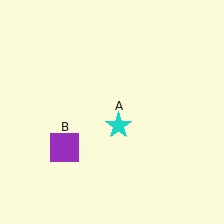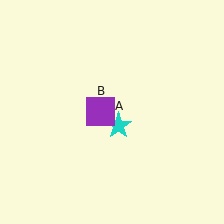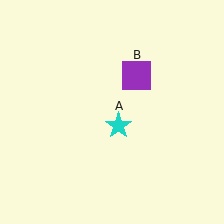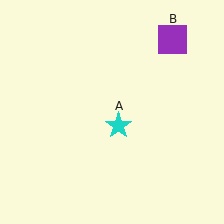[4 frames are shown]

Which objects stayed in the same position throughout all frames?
Cyan star (object A) remained stationary.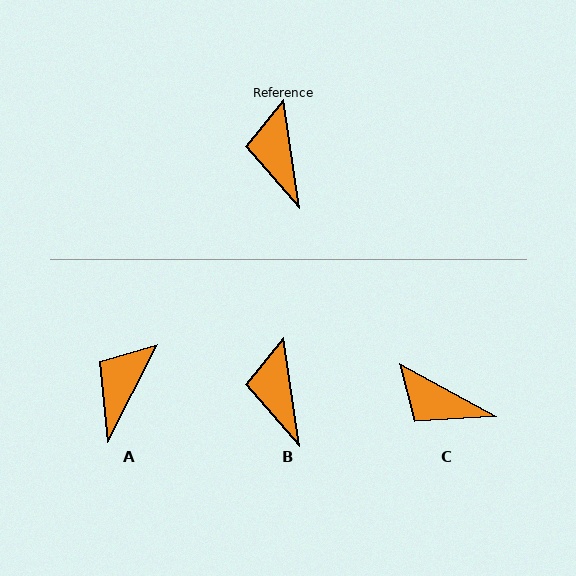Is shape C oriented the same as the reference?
No, it is off by about 53 degrees.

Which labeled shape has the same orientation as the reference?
B.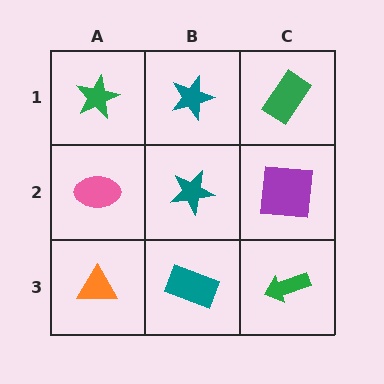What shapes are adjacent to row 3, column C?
A purple square (row 2, column C), a teal rectangle (row 3, column B).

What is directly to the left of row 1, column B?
A green star.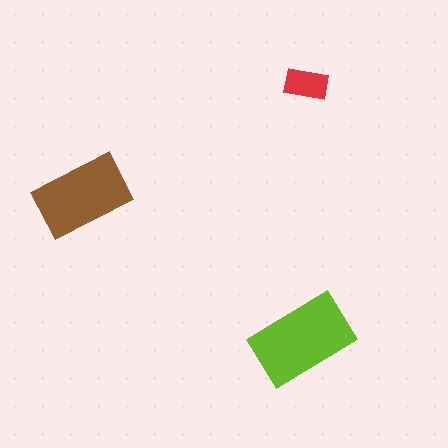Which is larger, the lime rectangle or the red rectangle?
The lime one.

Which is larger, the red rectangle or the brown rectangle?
The brown one.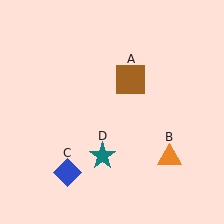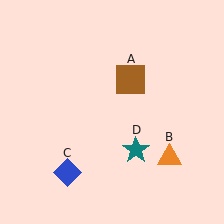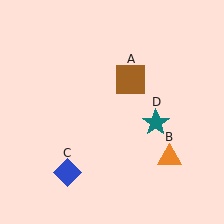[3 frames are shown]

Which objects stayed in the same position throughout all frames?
Brown square (object A) and orange triangle (object B) and blue diamond (object C) remained stationary.